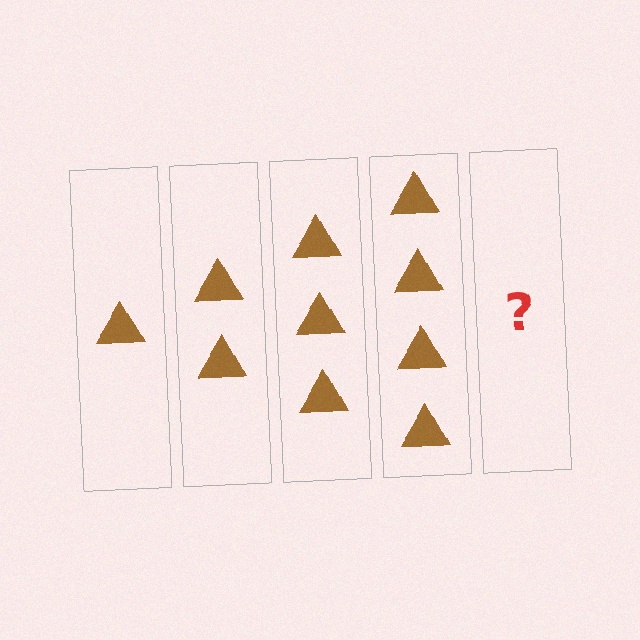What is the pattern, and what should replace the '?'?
The pattern is that each step adds one more triangle. The '?' should be 5 triangles.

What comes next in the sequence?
The next element should be 5 triangles.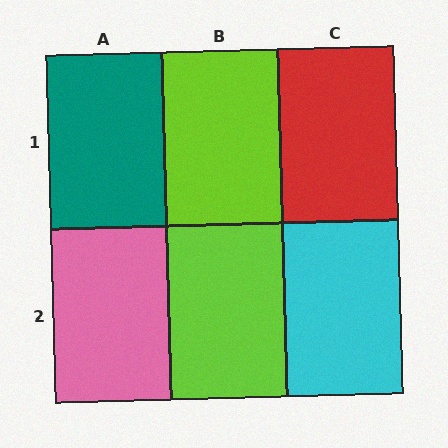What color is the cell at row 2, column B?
Lime.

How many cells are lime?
2 cells are lime.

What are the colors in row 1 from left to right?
Teal, lime, red.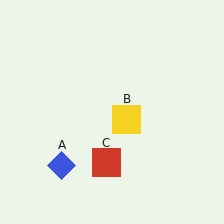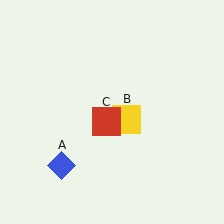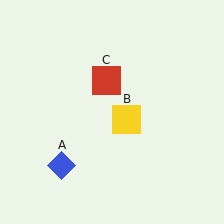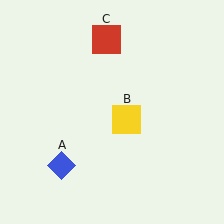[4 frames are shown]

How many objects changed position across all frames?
1 object changed position: red square (object C).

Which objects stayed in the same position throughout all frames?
Blue diamond (object A) and yellow square (object B) remained stationary.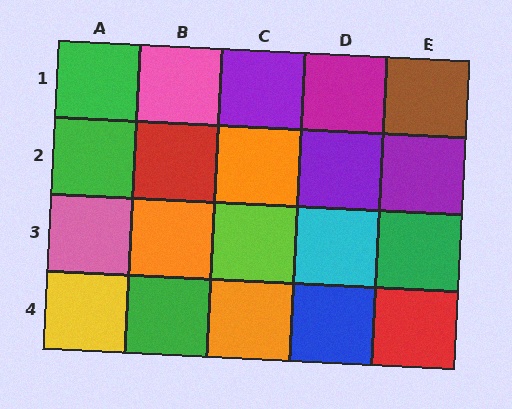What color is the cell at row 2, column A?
Green.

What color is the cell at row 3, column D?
Cyan.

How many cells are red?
2 cells are red.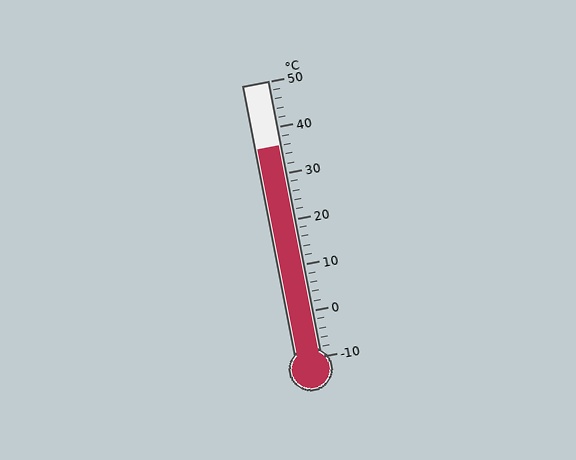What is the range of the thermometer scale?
The thermometer scale ranges from -10°C to 50°C.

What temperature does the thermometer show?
The thermometer shows approximately 36°C.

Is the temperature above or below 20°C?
The temperature is above 20°C.